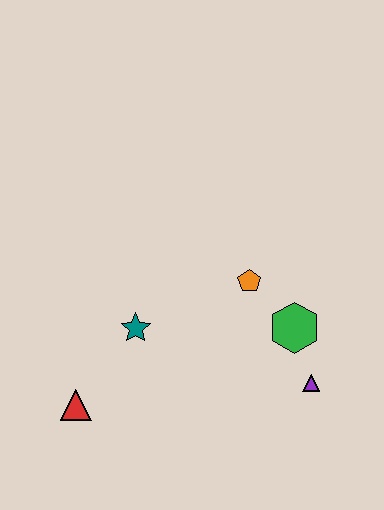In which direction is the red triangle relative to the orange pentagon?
The red triangle is to the left of the orange pentagon.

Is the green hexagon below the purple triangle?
No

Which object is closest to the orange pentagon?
The green hexagon is closest to the orange pentagon.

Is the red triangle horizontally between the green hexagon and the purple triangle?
No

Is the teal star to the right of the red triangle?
Yes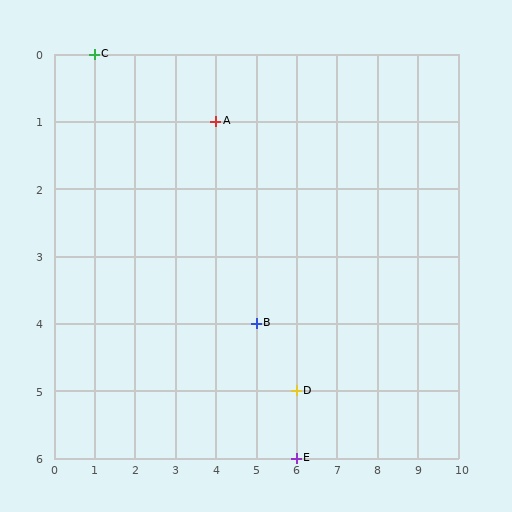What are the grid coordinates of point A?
Point A is at grid coordinates (4, 1).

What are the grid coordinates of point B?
Point B is at grid coordinates (5, 4).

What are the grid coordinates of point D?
Point D is at grid coordinates (6, 5).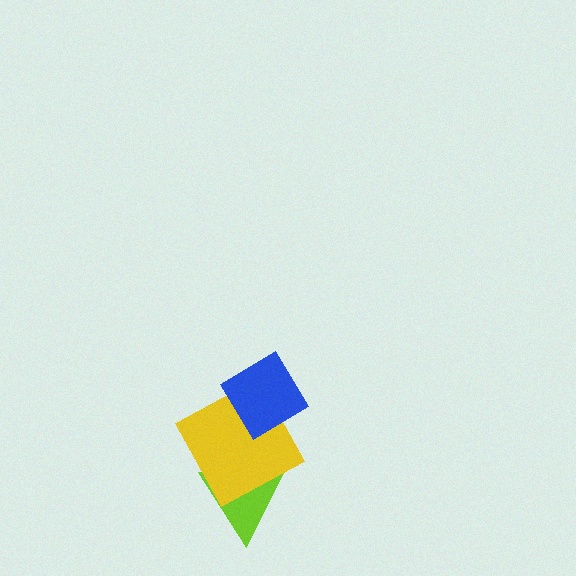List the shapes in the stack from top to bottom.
From top to bottom: the blue diamond, the yellow square, the lime triangle.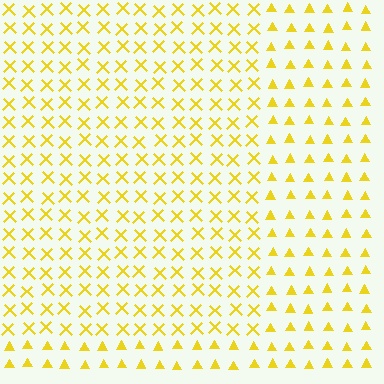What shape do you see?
I see a rectangle.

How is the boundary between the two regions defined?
The boundary is defined by a change in element shape: X marks inside vs. triangles outside. All elements share the same color and spacing.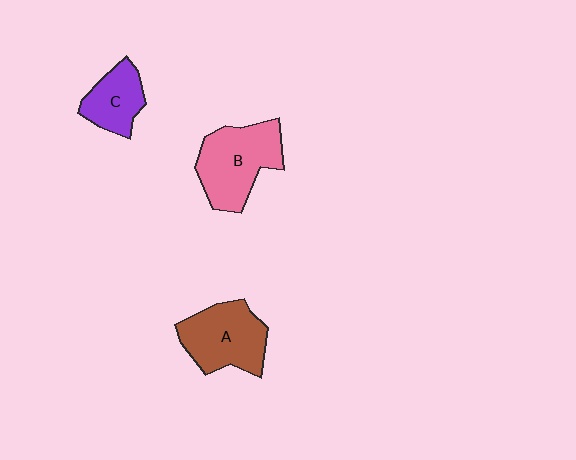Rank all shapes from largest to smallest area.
From largest to smallest: B (pink), A (brown), C (purple).